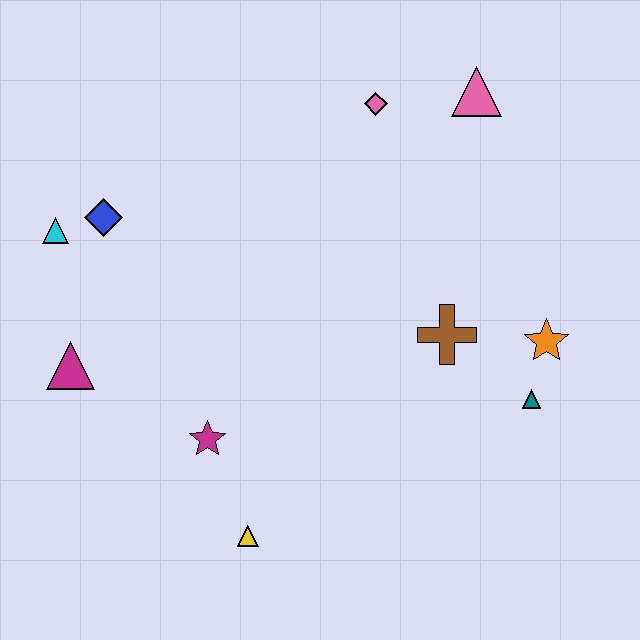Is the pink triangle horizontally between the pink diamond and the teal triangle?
Yes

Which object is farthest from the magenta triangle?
The pink triangle is farthest from the magenta triangle.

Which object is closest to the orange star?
The teal triangle is closest to the orange star.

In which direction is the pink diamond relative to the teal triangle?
The pink diamond is above the teal triangle.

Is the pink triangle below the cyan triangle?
No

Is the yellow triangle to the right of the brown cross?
No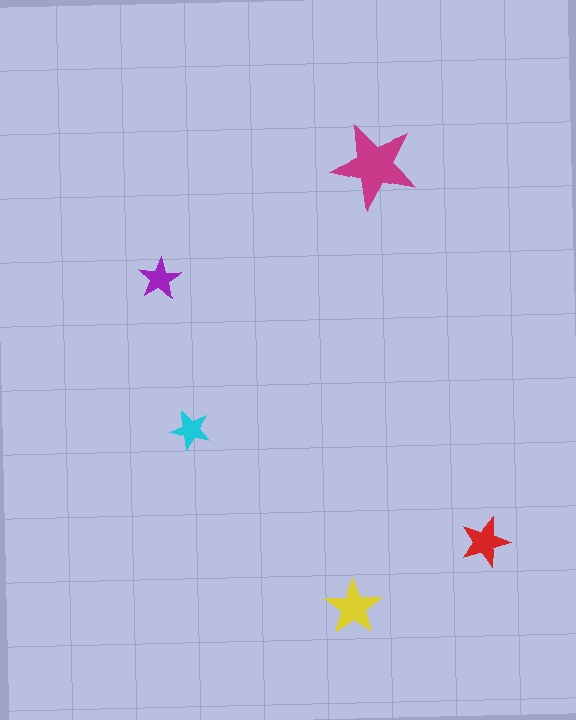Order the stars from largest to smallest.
the magenta one, the yellow one, the red one, the purple one, the cyan one.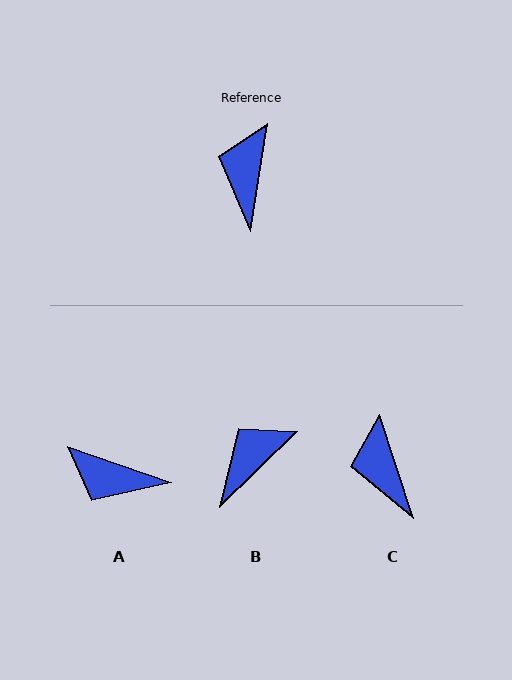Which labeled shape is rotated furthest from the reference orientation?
A, about 79 degrees away.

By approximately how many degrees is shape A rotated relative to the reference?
Approximately 79 degrees counter-clockwise.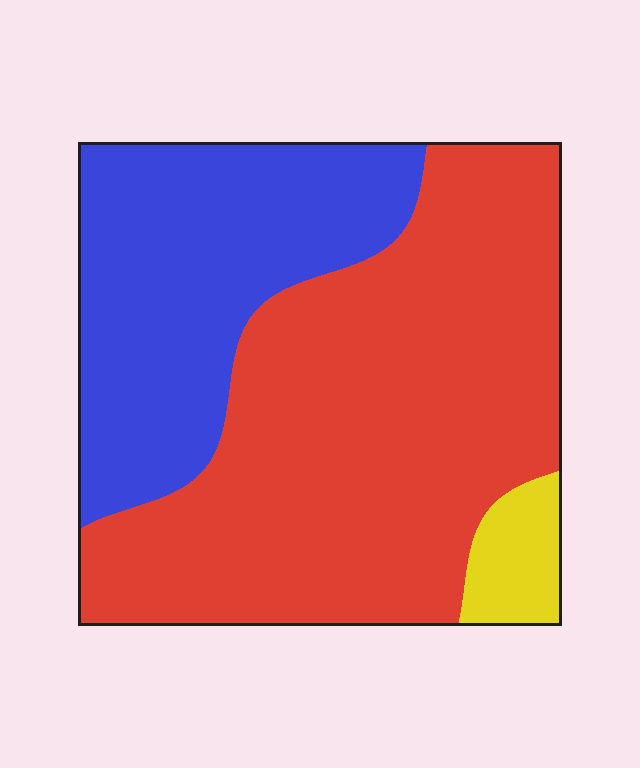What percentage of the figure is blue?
Blue takes up about one third (1/3) of the figure.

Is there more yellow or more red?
Red.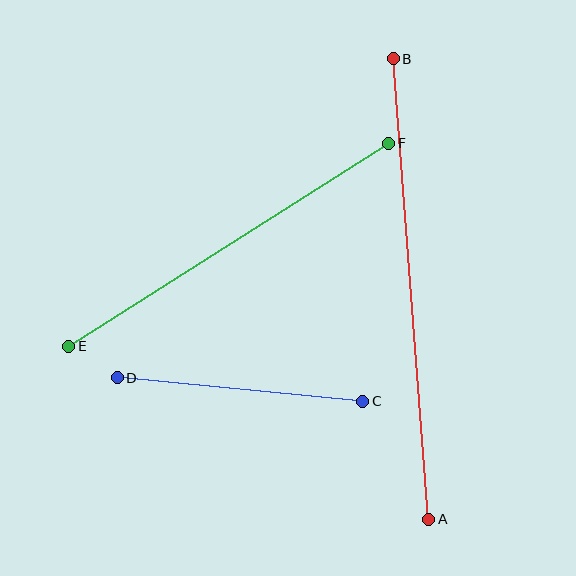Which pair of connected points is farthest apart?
Points A and B are farthest apart.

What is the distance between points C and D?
The distance is approximately 247 pixels.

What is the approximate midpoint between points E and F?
The midpoint is at approximately (229, 245) pixels.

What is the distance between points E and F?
The distance is approximately 379 pixels.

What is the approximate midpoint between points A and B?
The midpoint is at approximately (411, 289) pixels.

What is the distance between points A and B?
The distance is approximately 462 pixels.